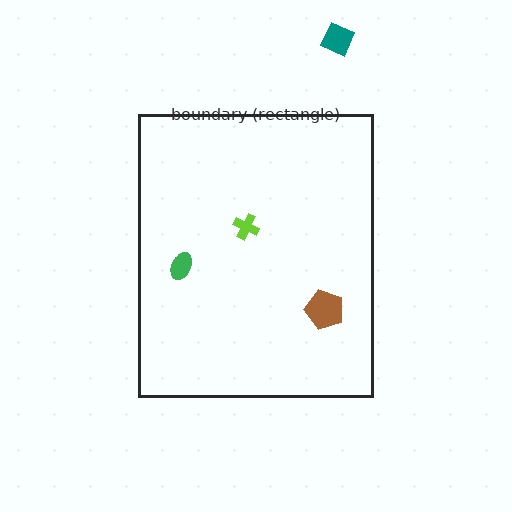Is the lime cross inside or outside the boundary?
Inside.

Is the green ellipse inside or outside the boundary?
Inside.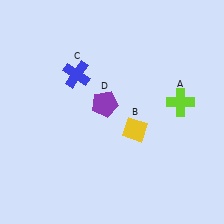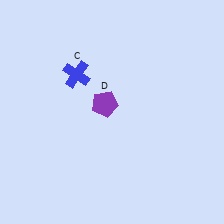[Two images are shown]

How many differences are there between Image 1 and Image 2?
There are 2 differences between the two images.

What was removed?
The lime cross (A), the yellow diamond (B) were removed in Image 2.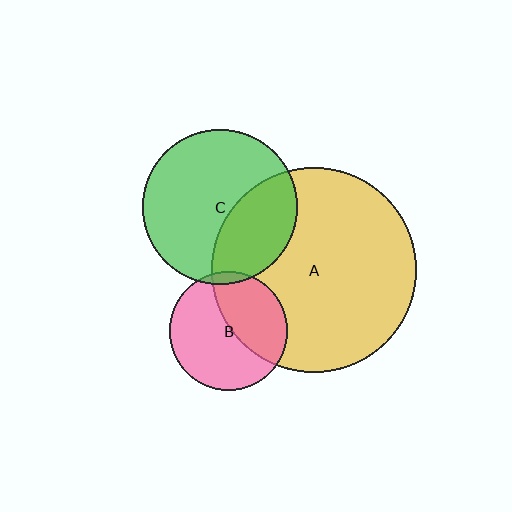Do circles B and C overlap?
Yes.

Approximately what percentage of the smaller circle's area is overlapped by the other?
Approximately 5%.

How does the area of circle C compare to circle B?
Approximately 1.7 times.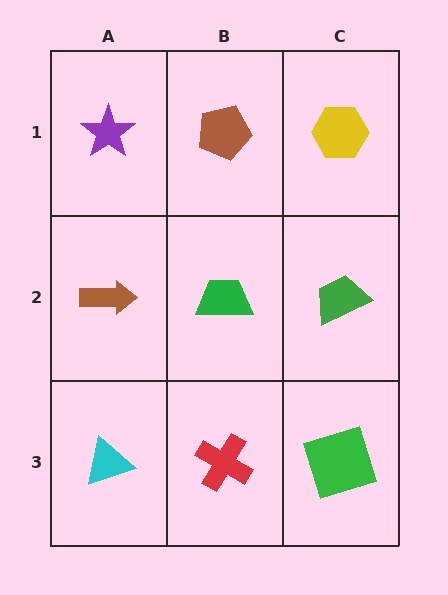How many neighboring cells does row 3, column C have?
2.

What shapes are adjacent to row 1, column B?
A green trapezoid (row 2, column B), a purple star (row 1, column A), a yellow hexagon (row 1, column C).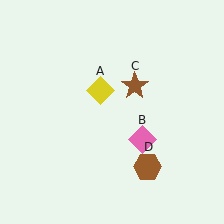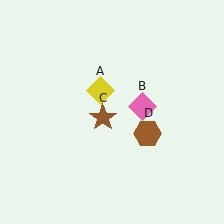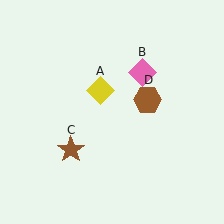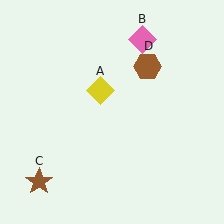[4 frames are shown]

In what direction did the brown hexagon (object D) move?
The brown hexagon (object D) moved up.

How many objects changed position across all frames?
3 objects changed position: pink diamond (object B), brown star (object C), brown hexagon (object D).